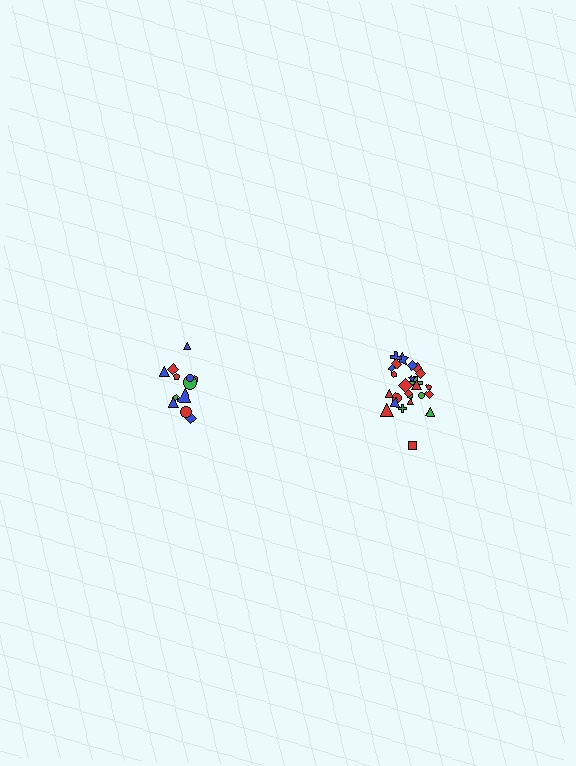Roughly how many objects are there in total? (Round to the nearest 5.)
Roughly 35 objects in total.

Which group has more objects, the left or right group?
The right group.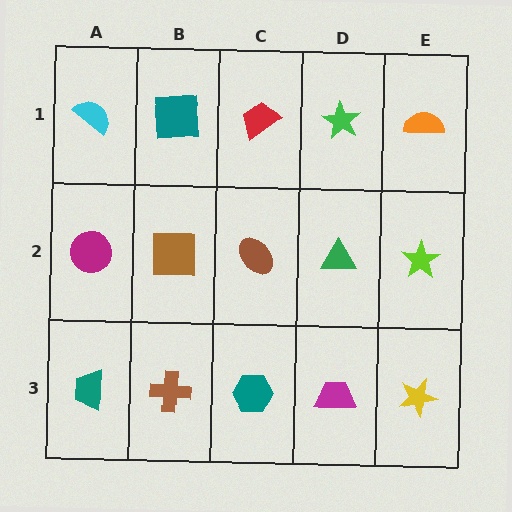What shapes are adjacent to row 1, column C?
A brown ellipse (row 2, column C), a teal square (row 1, column B), a green star (row 1, column D).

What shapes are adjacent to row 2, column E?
An orange semicircle (row 1, column E), a yellow star (row 3, column E), a green triangle (row 2, column D).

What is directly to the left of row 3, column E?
A magenta trapezoid.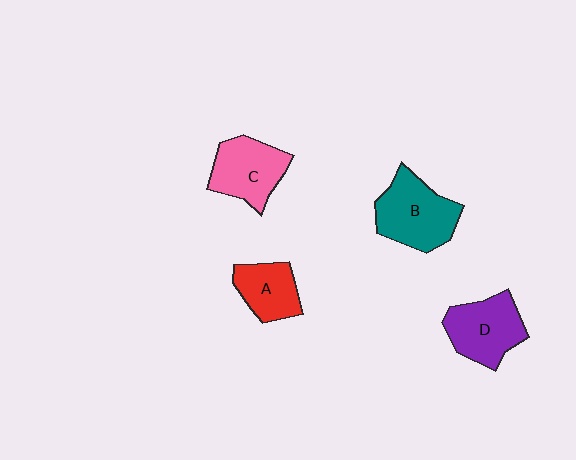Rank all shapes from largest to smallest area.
From largest to smallest: B (teal), D (purple), C (pink), A (red).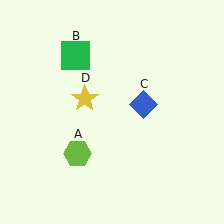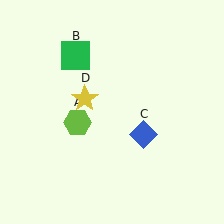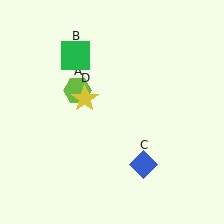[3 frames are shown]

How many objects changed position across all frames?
2 objects changed position: lime hexagon (object A), blue diamond (object C).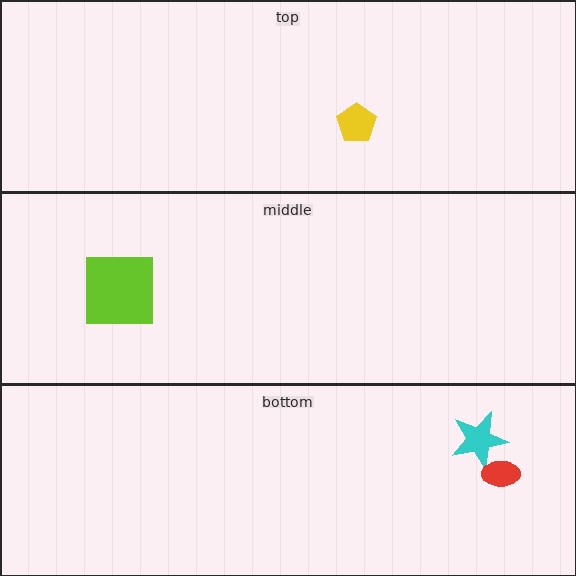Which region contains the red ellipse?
The bottom region.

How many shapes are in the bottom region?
2.